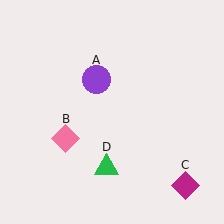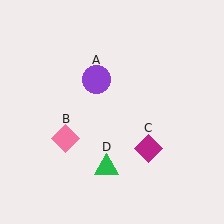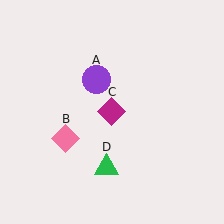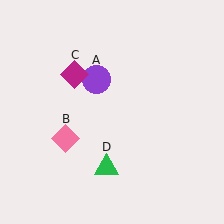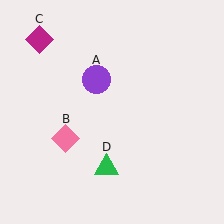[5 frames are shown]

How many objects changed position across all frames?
1 object changed position: magenta diamond (object C).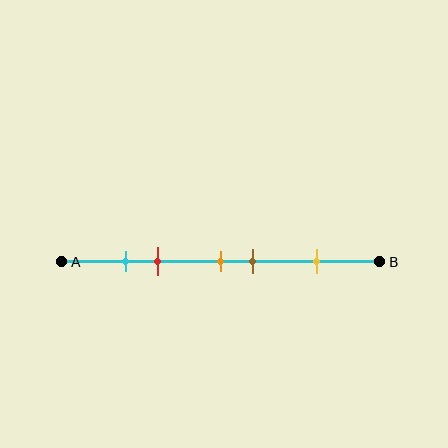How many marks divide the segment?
There are 5 marks dividing the segment.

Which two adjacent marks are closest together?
The cyan and red marks are the closest adjacent pair.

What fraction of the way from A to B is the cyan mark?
The cyan mark is approximately 20% (0.2) of the way from A to B.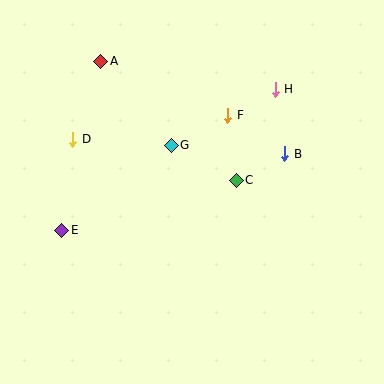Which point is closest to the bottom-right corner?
Point B is closest to the bottom-right corner.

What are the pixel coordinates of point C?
Point C is at (236, 180).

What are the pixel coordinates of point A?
Point A is at (101, 61).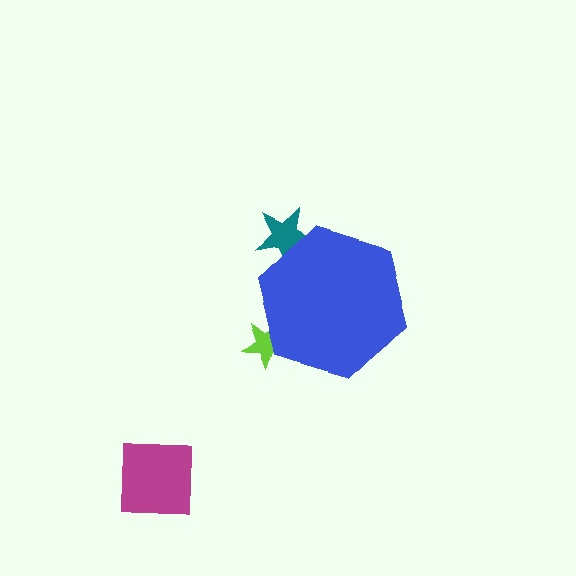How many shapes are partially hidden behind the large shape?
2 shapes are partially hidden.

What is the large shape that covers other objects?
A blue hexagon.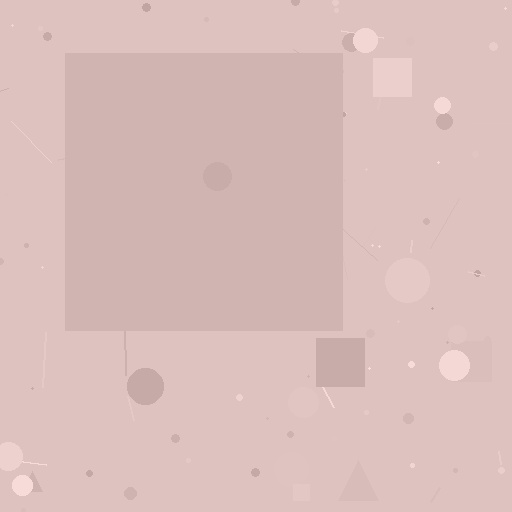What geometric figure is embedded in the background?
A square is embedded in the background.